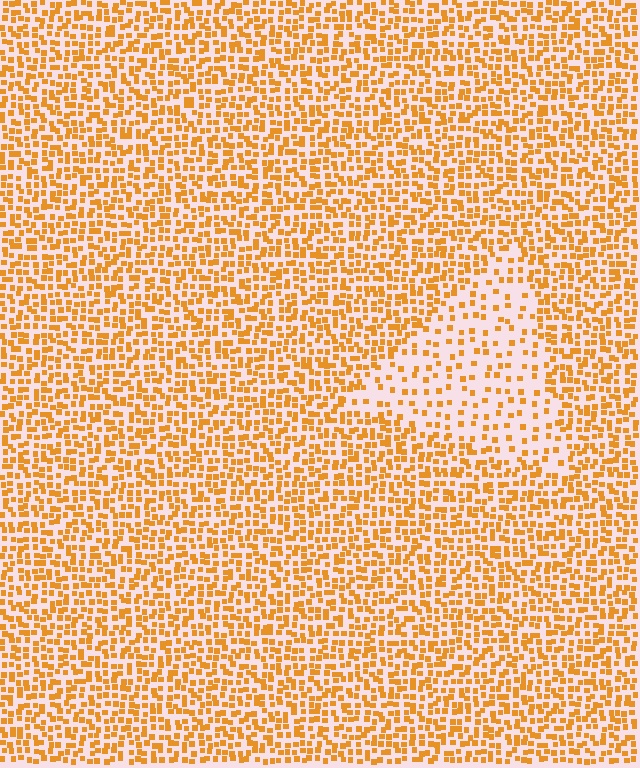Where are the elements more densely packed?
The elements are more densely packed outside the triangle boundary.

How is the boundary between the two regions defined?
The boundary is defined by a change in element density (approximately 2.3x ratio). All elements are the same color, size, and shape.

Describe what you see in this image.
The image contains small orange elements arranged at two different densities. A triangle-shaped region is visible where the elements are less densely packed than the surrounding area.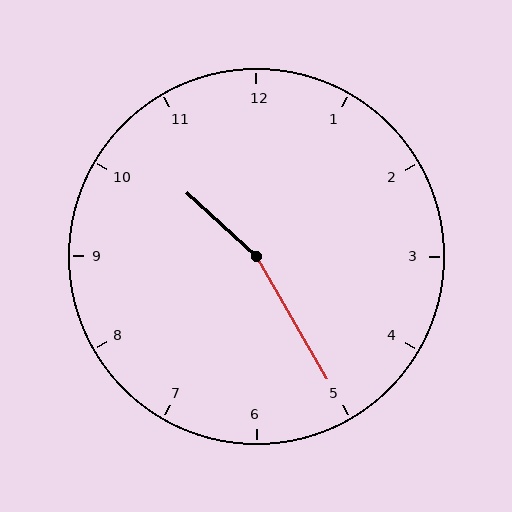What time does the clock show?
10:25.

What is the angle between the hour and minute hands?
Approximately 162 degrees.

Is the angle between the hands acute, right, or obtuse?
It is obtuse.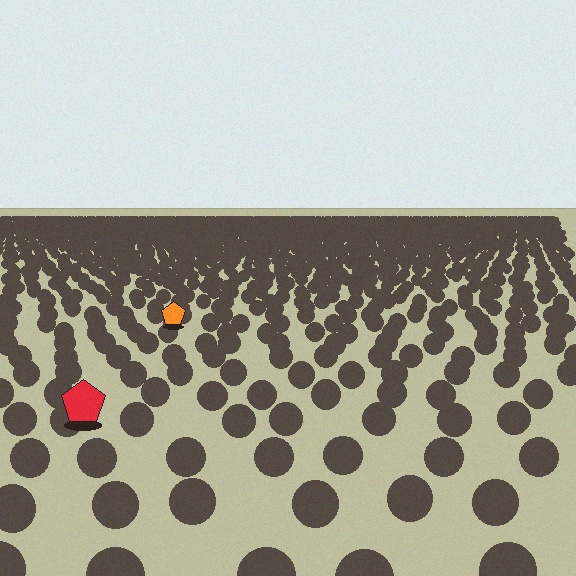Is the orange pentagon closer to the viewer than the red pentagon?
No. The red pentagon is closer — you can tell from the texture gradient: the ground texture is coarser near it.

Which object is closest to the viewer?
The red pentagon is closest. The texture marks near it are larger and more spread out.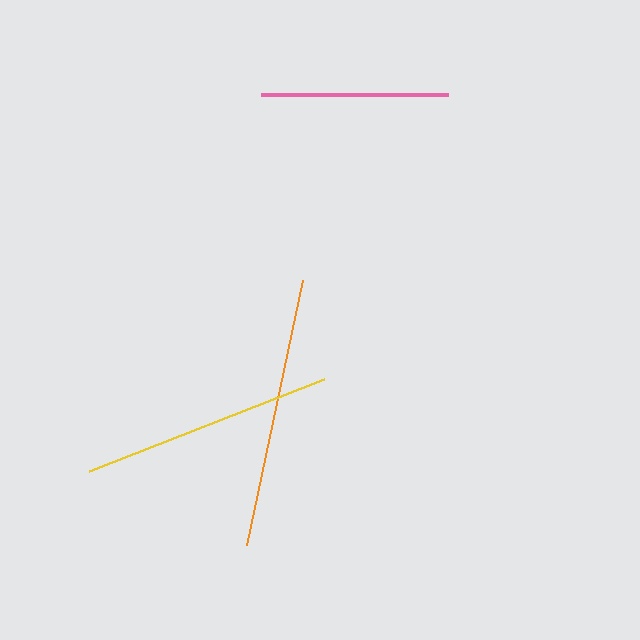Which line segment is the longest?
The orange line is the longest at approximately 271 pixels.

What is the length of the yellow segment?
The yellow segment is approximately 253 pixels long.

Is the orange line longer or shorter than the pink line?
The orange line is longer than the pink line.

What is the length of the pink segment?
The pink segment is approximately 187 pixels long.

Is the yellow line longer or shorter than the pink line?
The yellow line is longer than the pink line.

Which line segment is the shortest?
The pink line is the shortest at approximately 187 pixels.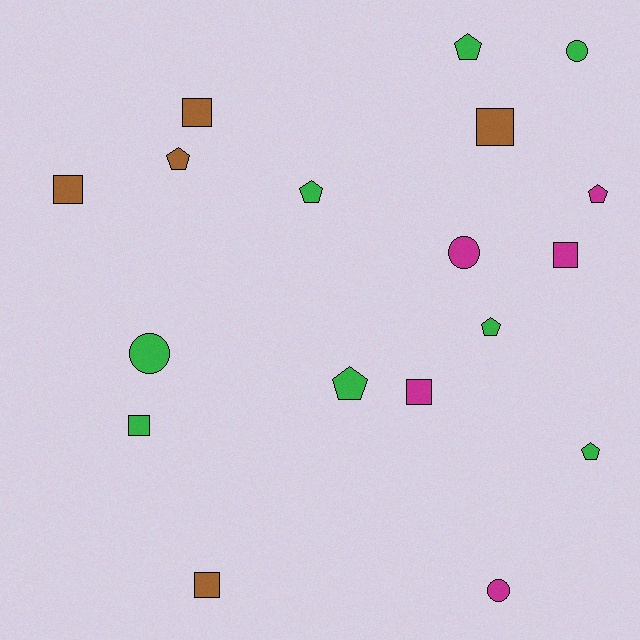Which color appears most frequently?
Green, with 8 objects.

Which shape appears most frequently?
Pentagon, with 7 objects.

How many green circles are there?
There are 2 green circles.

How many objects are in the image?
There are 18 objects.